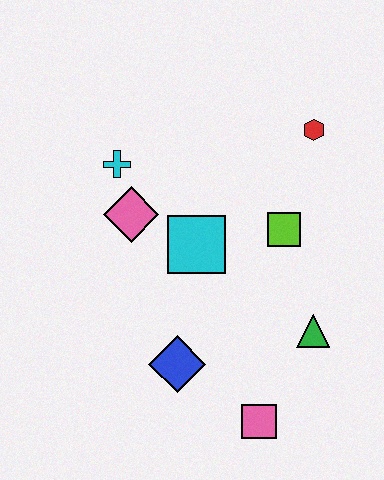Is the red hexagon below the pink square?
No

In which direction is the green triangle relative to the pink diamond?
The green triangle is to the right of the pink diamond.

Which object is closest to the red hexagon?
The lime square is closest to the red hexagon.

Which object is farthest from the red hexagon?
The pink square is farthest from the red hexagon.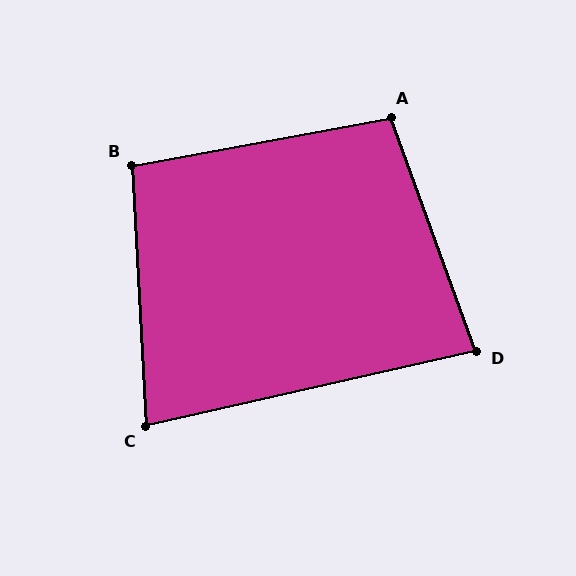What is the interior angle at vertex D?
Approximately 83 degrees (acute).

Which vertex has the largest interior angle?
A, at approximately 100 degrees.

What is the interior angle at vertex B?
Approximately 97 degrees (obtuse).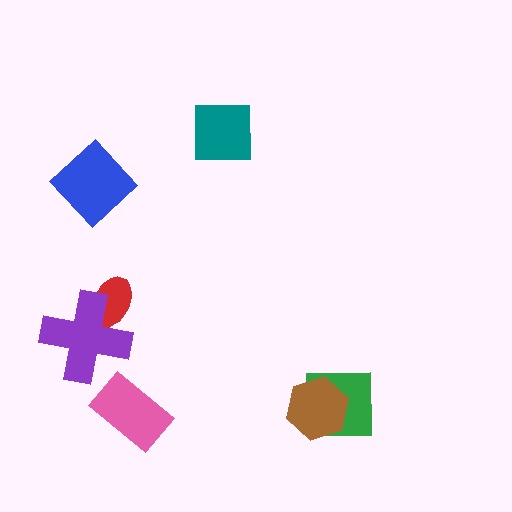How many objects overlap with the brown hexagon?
1 object overlaps with the brown hexagon.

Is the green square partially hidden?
Yes, it is partially covered by another shape.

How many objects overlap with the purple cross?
1 object overlaps with the purple cross.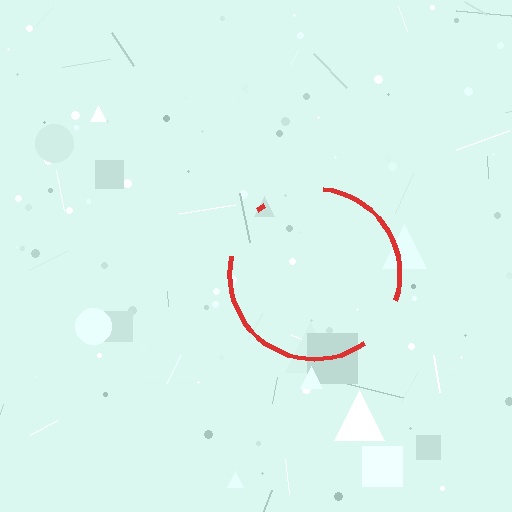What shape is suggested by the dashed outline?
The dashed outline suggests a circle.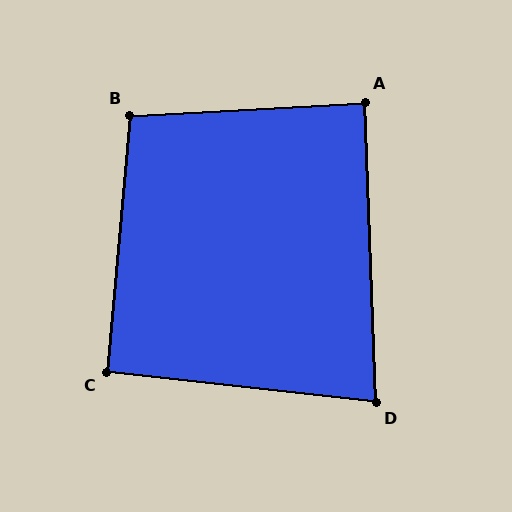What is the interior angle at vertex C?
Approximately 91 degrees (approximately right).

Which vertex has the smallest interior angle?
D, at approximately 82 degrees.